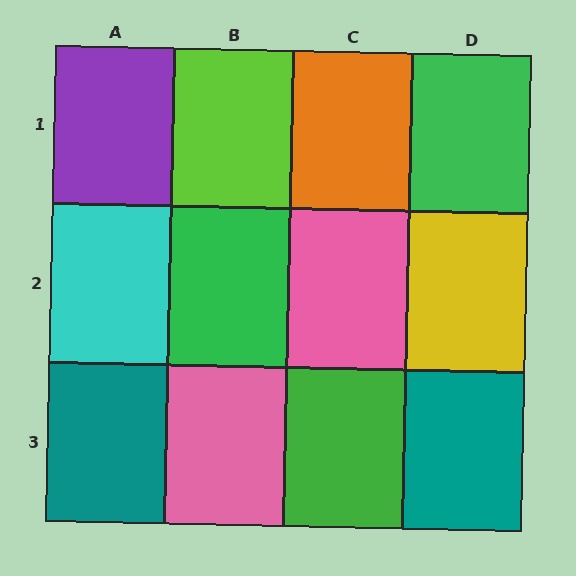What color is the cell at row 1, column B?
Lime.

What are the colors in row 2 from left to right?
Cyan, green, pink, yellow.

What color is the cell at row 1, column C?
Orange.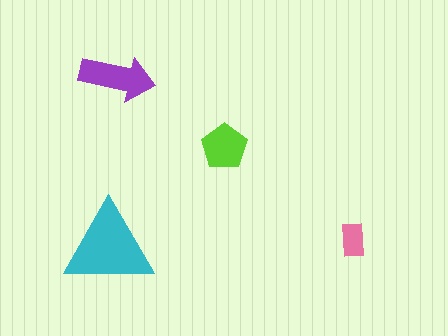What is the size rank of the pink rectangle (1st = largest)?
4th.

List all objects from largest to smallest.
The cyan triangle, the purple arrow, the lime pentagon, the pink rectangle.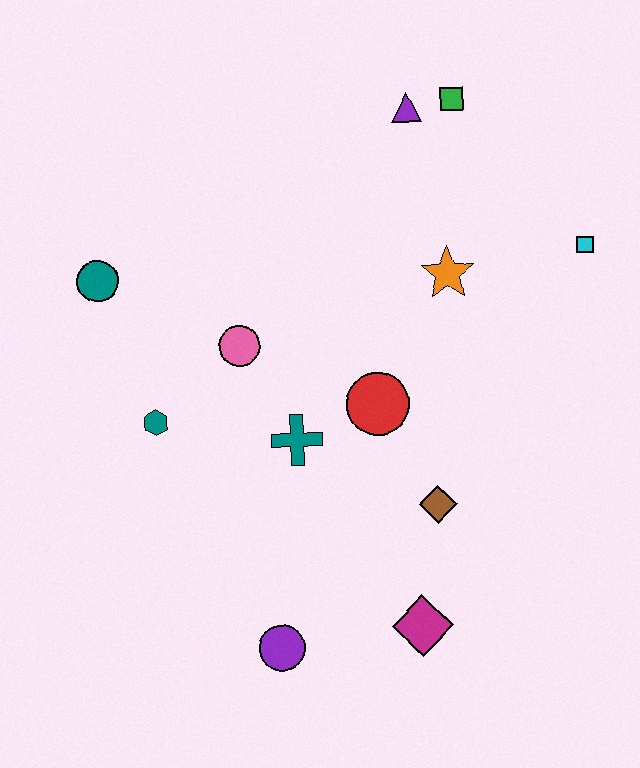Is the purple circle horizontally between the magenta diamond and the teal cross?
No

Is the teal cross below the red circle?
Yes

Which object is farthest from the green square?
The purple circle is farthest from the green square.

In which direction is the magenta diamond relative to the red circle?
The magenta diamond is below the red circle.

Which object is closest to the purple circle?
The magenta diamond is closest to the purple circle.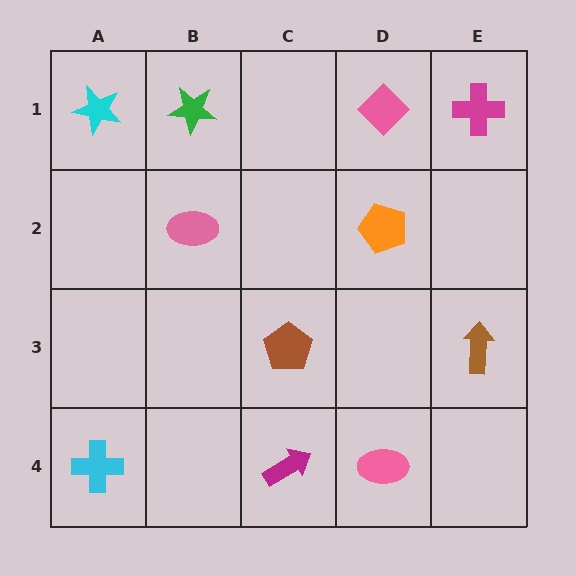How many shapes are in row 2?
2 shapes.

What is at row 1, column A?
A cyan star.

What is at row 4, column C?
A magenta arrow.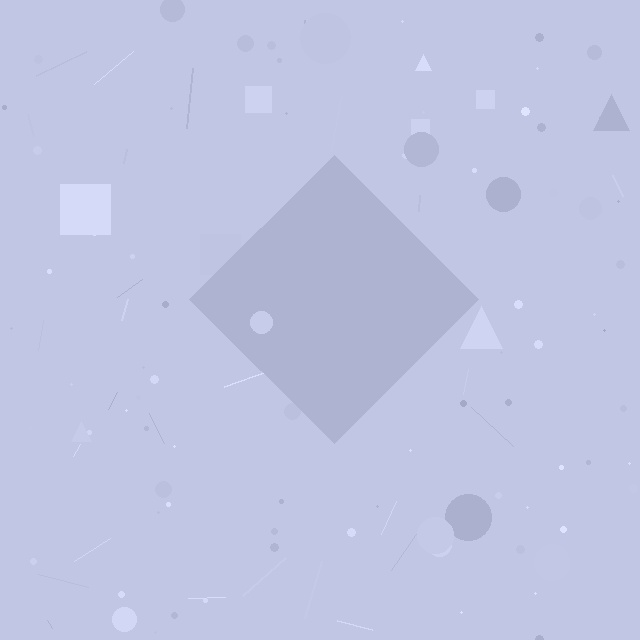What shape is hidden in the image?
A diamond is hidden in the image.